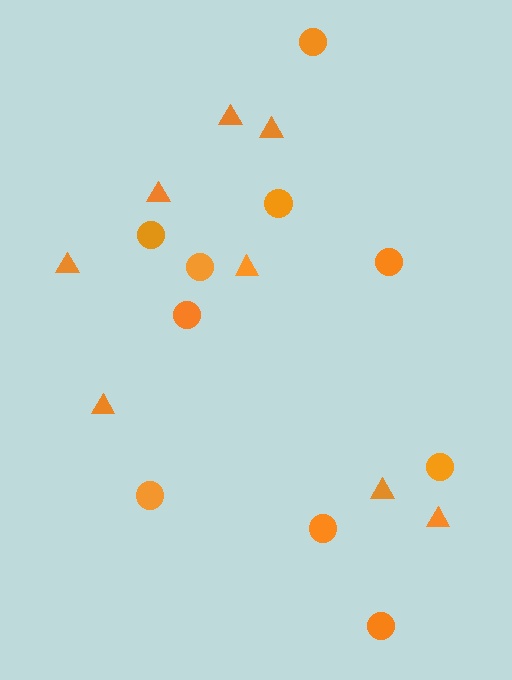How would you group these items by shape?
There are 2 groups: one group of triangles (8) and one group of circles (10).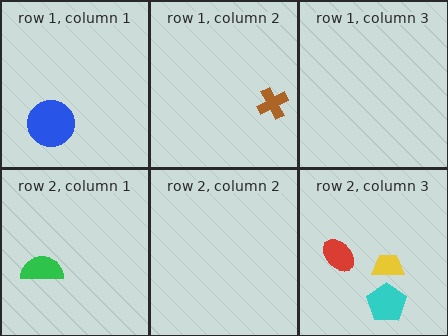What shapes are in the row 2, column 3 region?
The red ellipse, the cyan pentagon, the yellow trapezoid.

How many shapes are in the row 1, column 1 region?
1.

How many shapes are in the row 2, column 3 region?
3.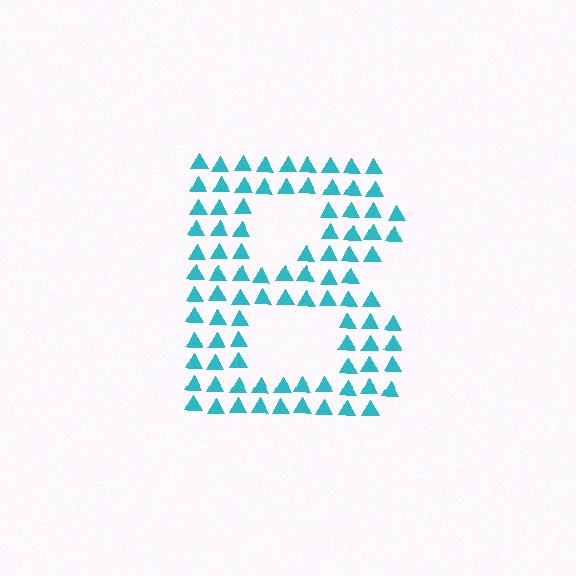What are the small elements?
The small elements are triangles.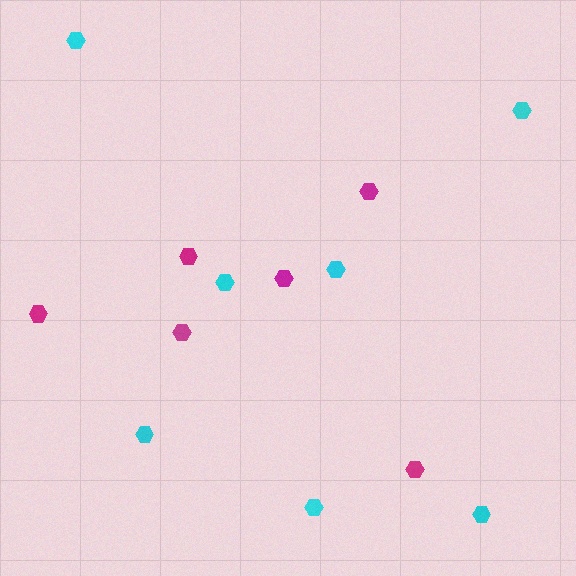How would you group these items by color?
There are 2 groups: one group of cyan hexagons (7) and one group of magenta hexagons (6).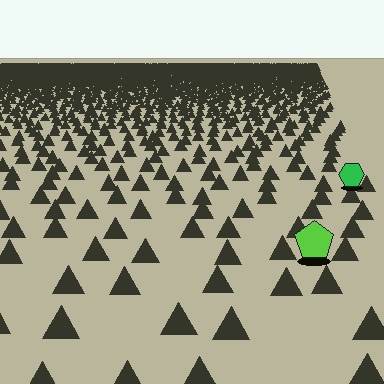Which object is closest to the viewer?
The lime pentagon is closest. The texture marks near it are larger and more spread out.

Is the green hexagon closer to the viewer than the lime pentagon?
No. The lime pentagon is closer — you can tell from the texture gradient: the ground texture is coarser near it.